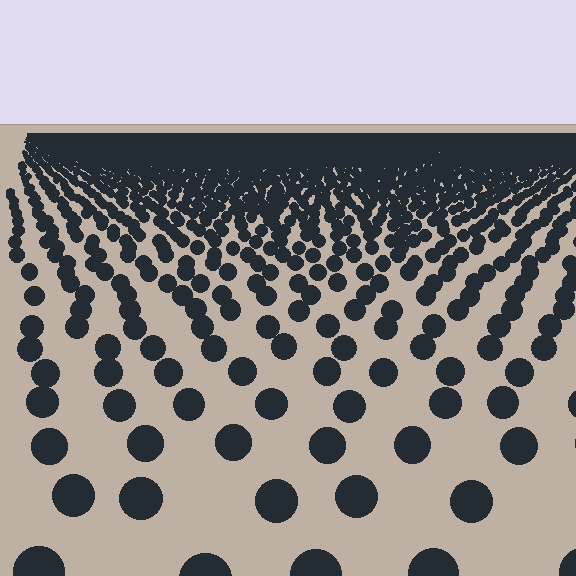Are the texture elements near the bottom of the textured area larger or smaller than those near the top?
Larger. Near the bottom, elements are closer to the viewer and appear at a bigger on-screen size.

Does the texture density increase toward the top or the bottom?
Density increases toward the top.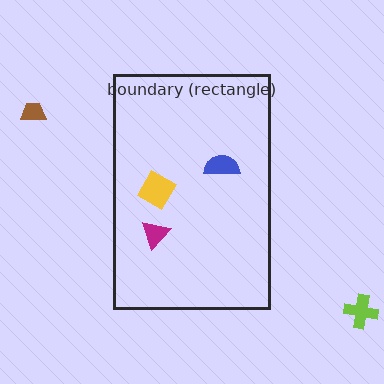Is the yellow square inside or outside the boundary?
Inside.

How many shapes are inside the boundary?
3 inside, 2 outside.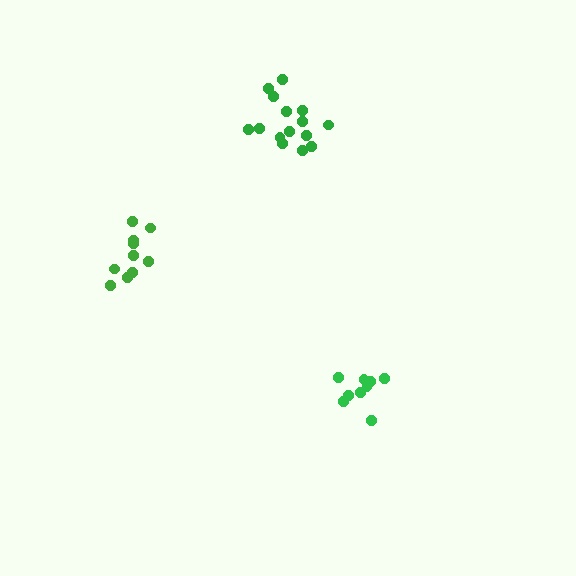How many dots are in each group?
Group 1: 9 dots, Group 2: 10 dots, Group 3: 15 dots (34 total).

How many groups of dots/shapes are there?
There are 3 groups.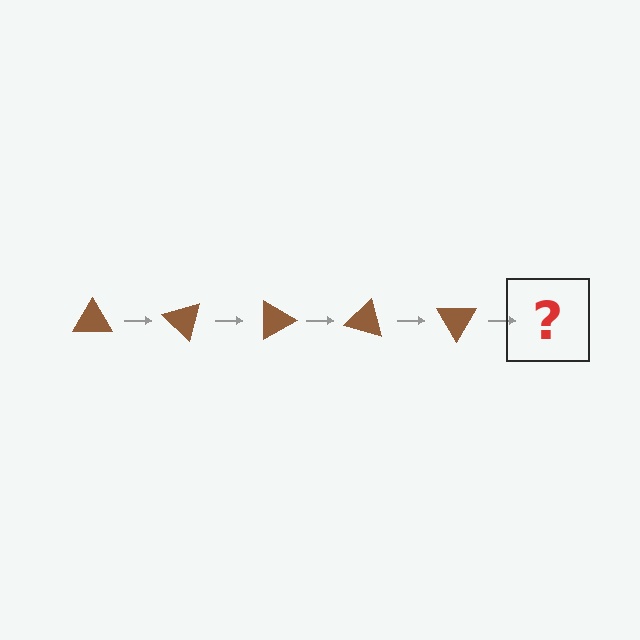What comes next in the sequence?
The next element should be a brown triangle rotated 225 degrees.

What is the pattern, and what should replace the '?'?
The pattern is that the triangle rotates 45 degrees each step. The '?' should be a brown triangle rotated 225 degrees.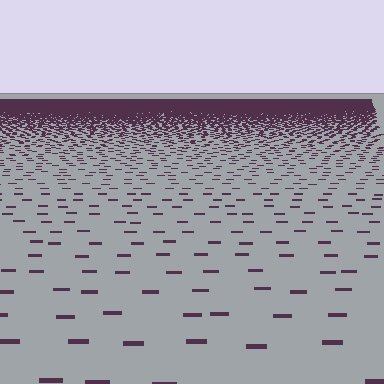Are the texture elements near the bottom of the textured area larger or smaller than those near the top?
Larger. Near the bottom, elements are closer to the viewer and appear at a bigger on-screen size.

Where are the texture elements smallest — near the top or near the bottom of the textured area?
Near the top.